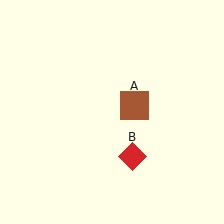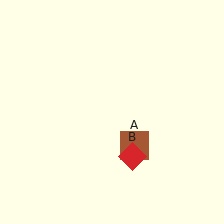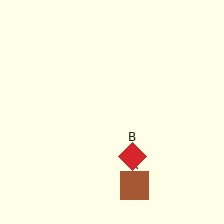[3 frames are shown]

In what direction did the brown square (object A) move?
The brown square (object A) moved down.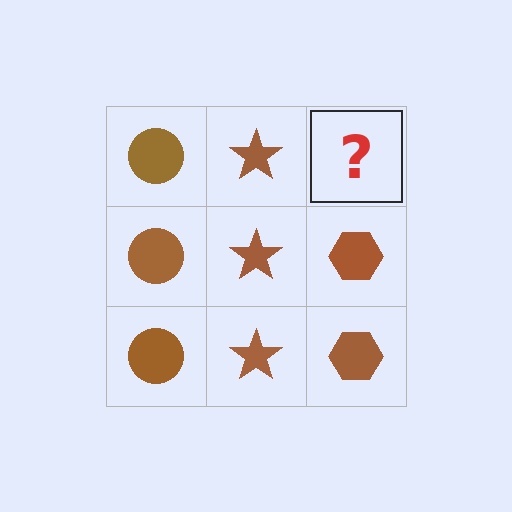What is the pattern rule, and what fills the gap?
The rule is that each column has a consistent shape. The gap should be filled with a brown hexagon.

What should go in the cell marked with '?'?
The missing cell should contain a brown hexagon.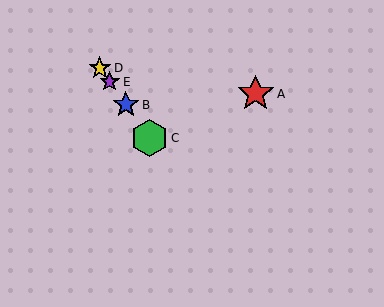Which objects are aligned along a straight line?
Objects B, C, D, E are aligned along a straight line.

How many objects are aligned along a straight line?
4 objects (B, C, D, E) are aligned along a straight line.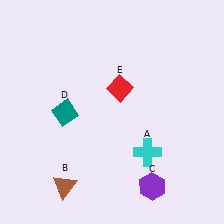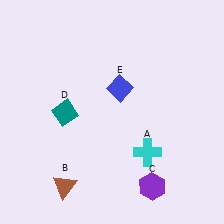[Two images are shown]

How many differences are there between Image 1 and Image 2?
There is 1 difference between the two images.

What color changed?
The diamond (E) changed from red in Image 1 to blue in Image 2.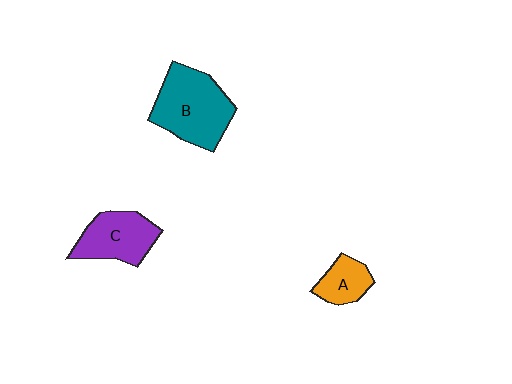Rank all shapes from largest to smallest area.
From largest to smallest: B (teal), C (purple), A (orange).